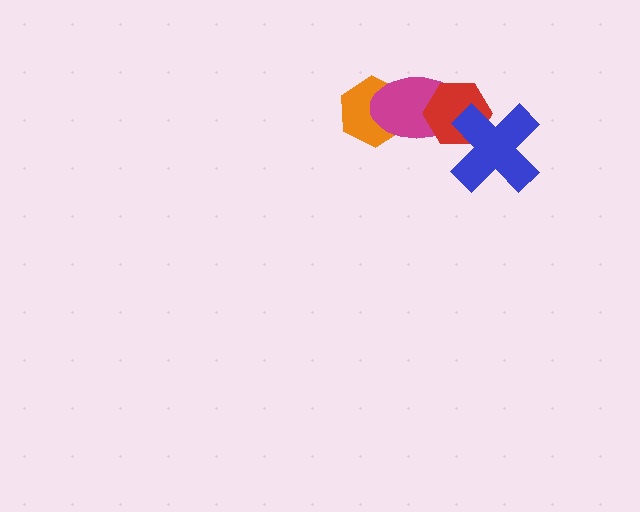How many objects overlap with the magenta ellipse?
2 objects overlap with the magenta ellipse.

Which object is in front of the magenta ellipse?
The red hexagon is in front of the magenta ellipse.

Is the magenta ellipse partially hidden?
Yes, it is partially covered by another shape.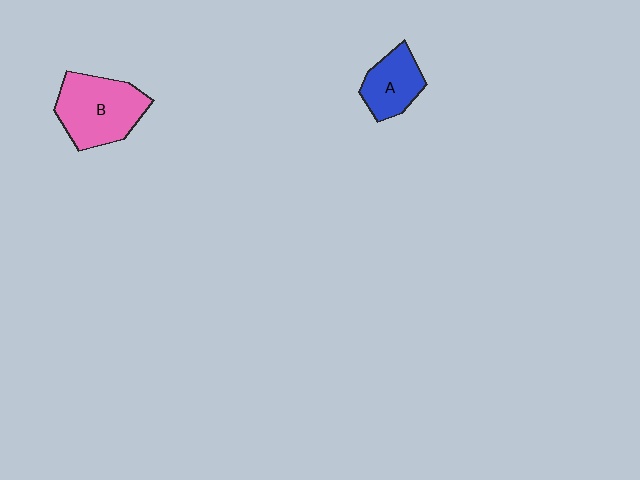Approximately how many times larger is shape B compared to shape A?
Approximately 1.6 times.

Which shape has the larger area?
Shape B (pink).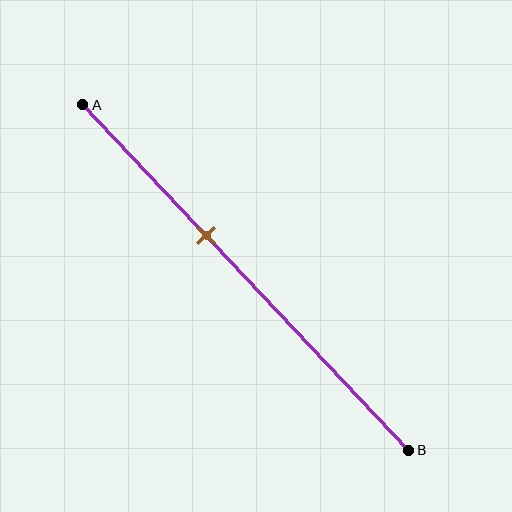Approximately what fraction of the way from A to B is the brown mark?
The brown mark is approximately 40% of the way from A to B.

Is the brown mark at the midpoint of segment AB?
No, the mark is at about 40% from A, not at the 50% midpoint.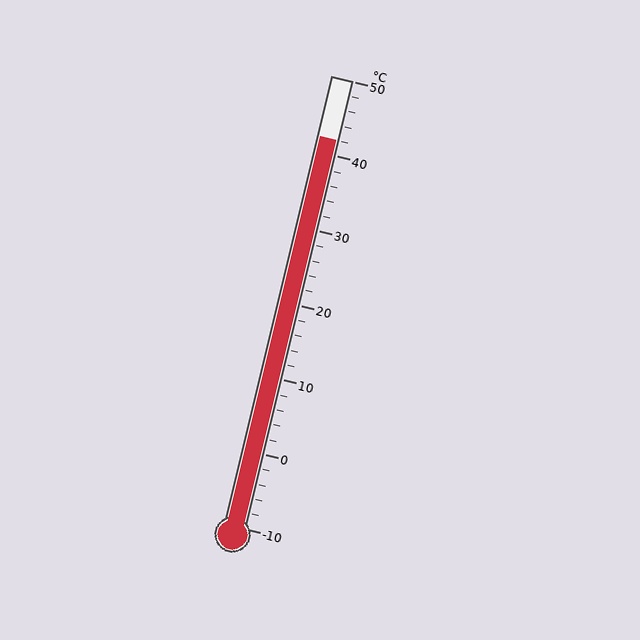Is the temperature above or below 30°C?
The temperature is above 30°C.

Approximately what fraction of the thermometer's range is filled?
The thermometer is filled to approximately 85% of its range.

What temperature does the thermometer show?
The thermometer shows approximately 42°C.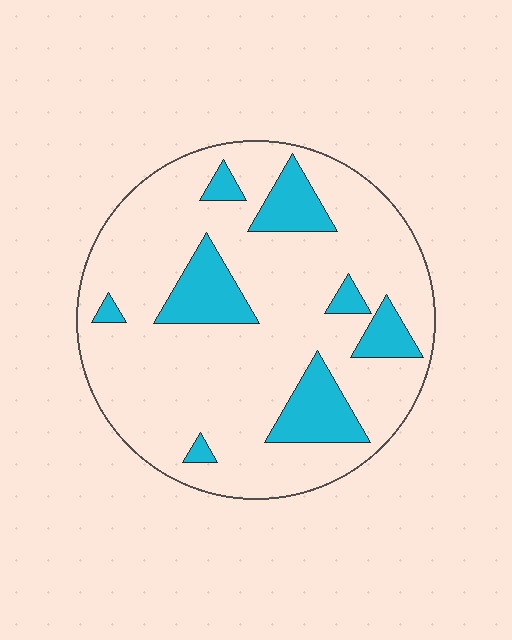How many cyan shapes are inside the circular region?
8.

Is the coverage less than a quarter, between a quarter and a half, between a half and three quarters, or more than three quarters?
Less than a quarter.